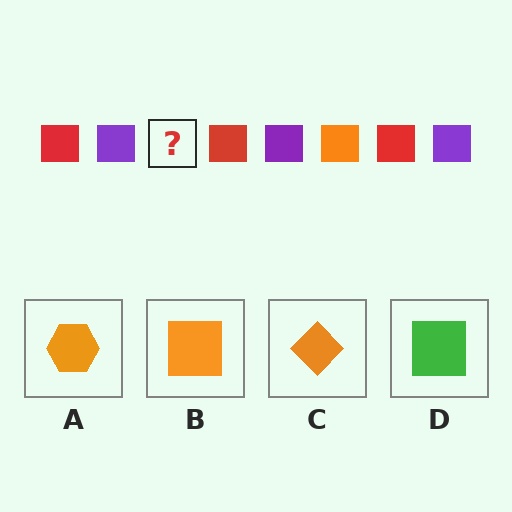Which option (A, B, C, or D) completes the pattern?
B.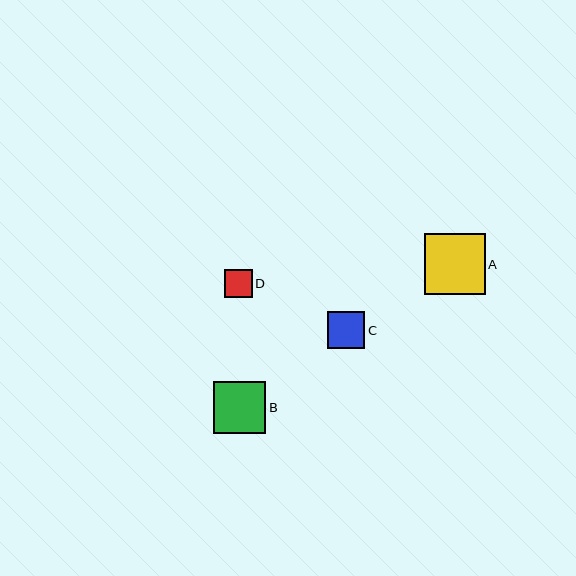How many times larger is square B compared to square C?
Square B is approximately 1.4 times the size of square C.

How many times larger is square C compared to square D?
Square C is approximately 1.3 times the size of square D.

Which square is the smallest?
Square D is the smallest with a size of approximately 28 pixels.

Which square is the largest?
Square A is the largest with a size of approximately 60 pixels.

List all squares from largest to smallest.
From largest to smallest: A, B, C, D.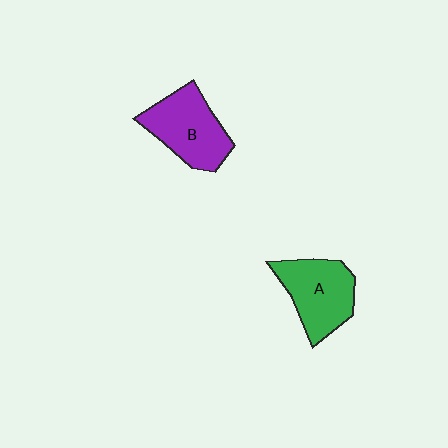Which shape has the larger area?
Shape B (purple).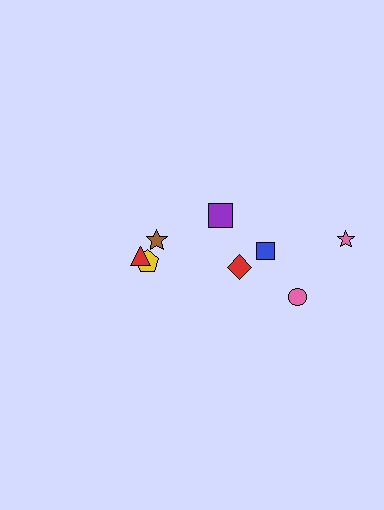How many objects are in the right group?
There are 5 objects.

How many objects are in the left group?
There are 3 objects.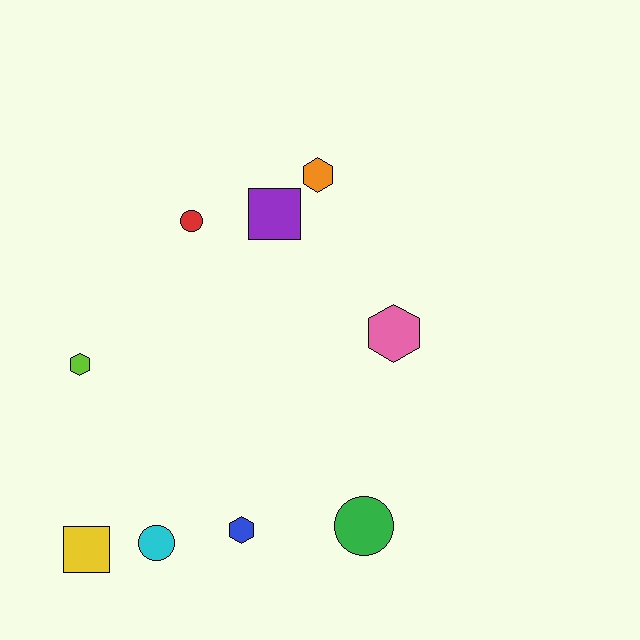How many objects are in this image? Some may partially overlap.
There are 9 objects.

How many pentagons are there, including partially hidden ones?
There are no pentagons.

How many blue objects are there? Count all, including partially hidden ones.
There is 1 blue object.